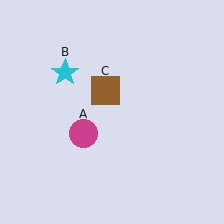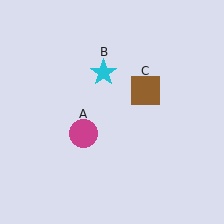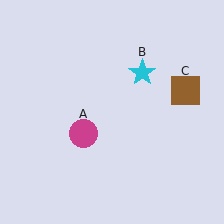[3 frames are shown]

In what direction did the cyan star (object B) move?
The cyan star (object B) moved right.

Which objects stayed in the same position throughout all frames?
Magenta circle (object A) remained stationary.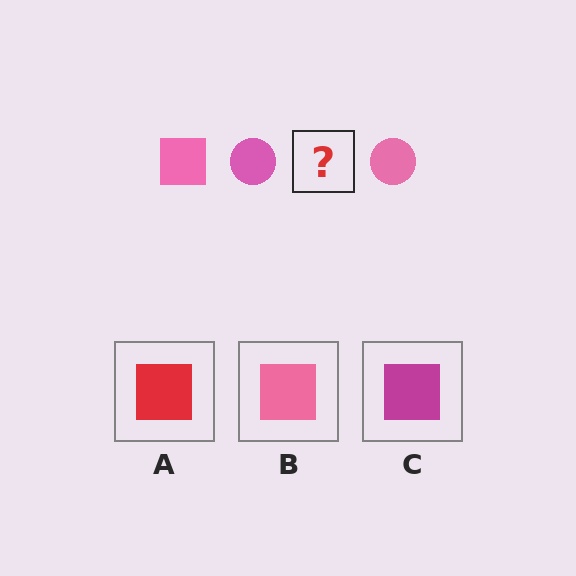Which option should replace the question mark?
Option B.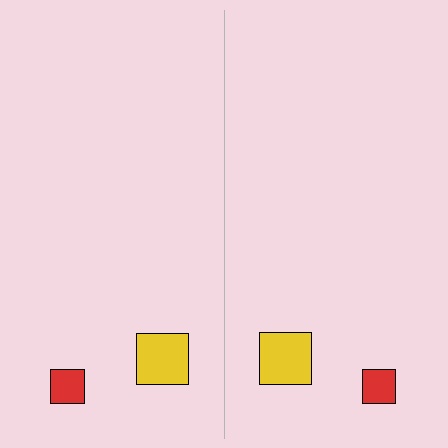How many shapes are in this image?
There are 4 shapes in this image.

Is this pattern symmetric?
Yes, this pattern has bilateral (reflection) symmetry.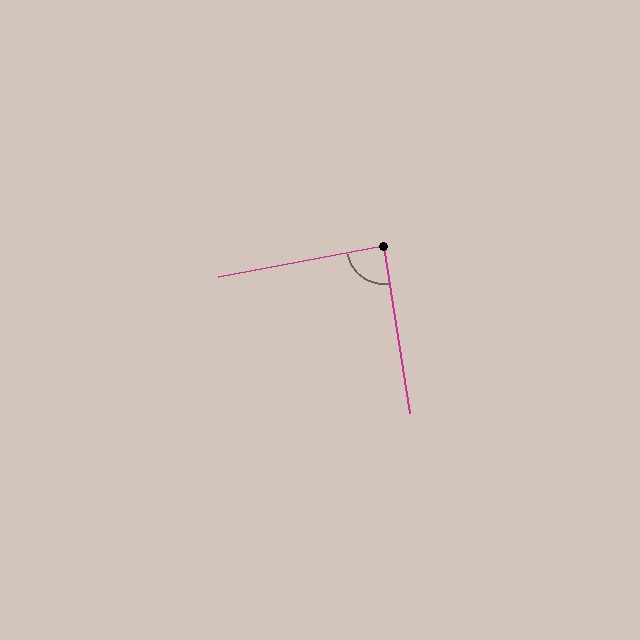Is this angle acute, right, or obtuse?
It is approximately a right angle.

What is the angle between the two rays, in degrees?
Approximately 88 degrees.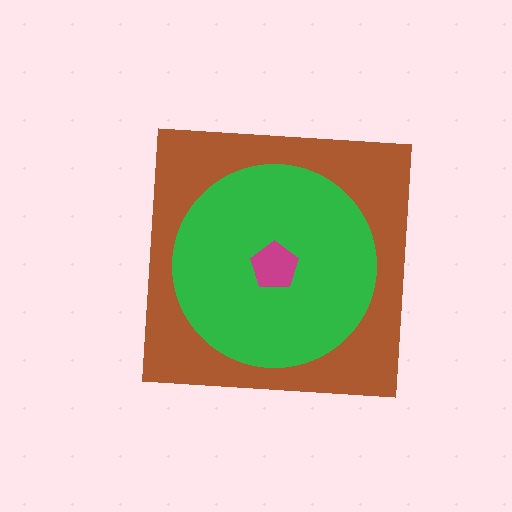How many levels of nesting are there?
3.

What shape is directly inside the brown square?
The green circle.